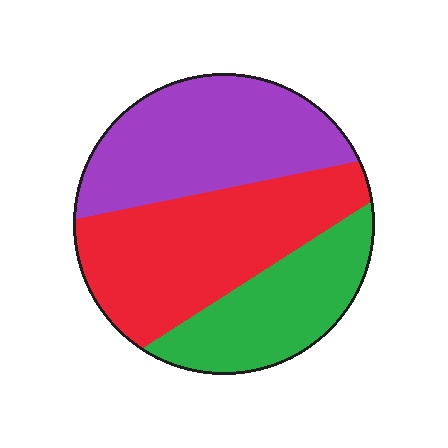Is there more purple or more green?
Purple.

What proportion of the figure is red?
Red takes up between a quarter and a half of the figure.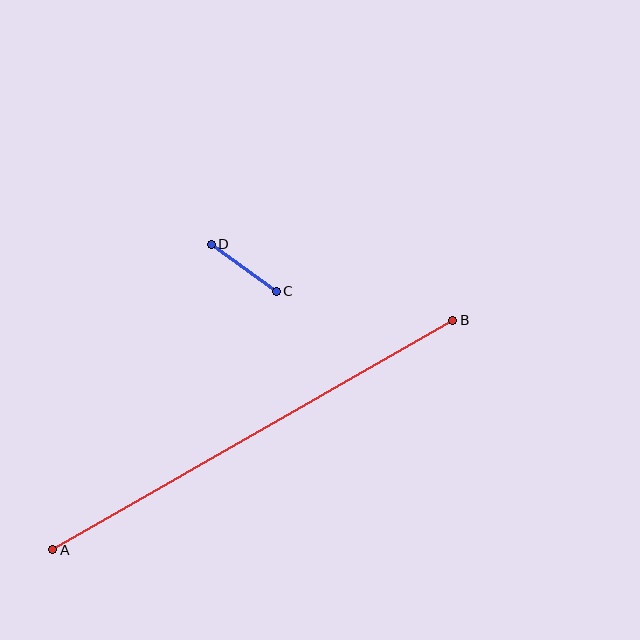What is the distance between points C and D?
The distance is approximately 80 pixels.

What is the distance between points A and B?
The distance is approximately 461 pixels.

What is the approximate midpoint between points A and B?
The midpoint is at approximately (253, 435) pixels.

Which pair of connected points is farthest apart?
Points A and B are farthest apart.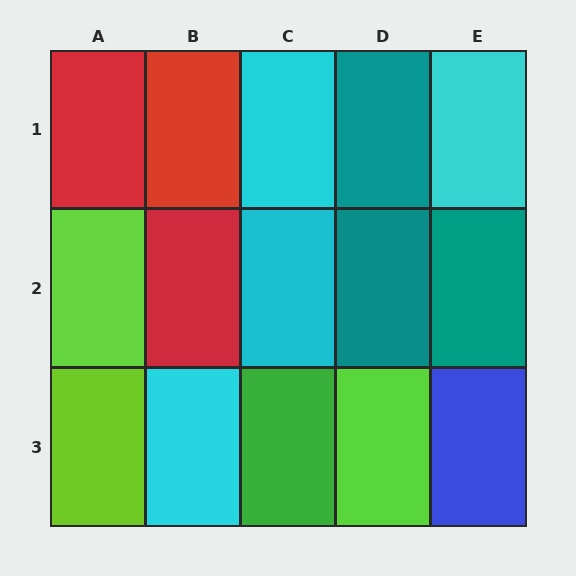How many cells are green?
1 cell is green.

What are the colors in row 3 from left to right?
Lime, cyan, green, lime, blue.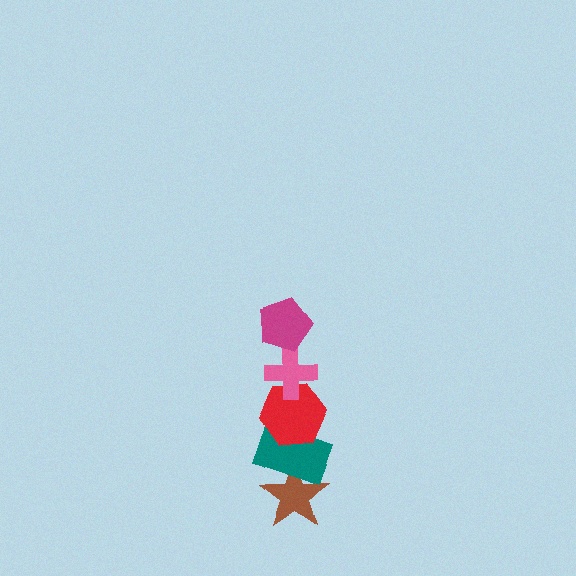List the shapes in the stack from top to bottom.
From top to bottom: the magenta pentagon, the pink cross, the red hexagon, the teal rectangle, the brown star.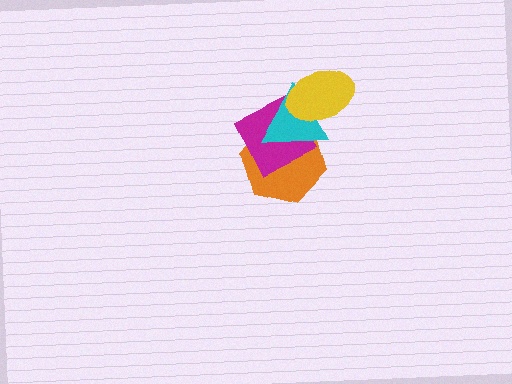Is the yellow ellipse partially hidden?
No, no other shape covers it.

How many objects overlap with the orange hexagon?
2 objects overlap with the orange hexagon.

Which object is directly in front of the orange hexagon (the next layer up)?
The magenta diamond is directly in front of the orange hexagon.